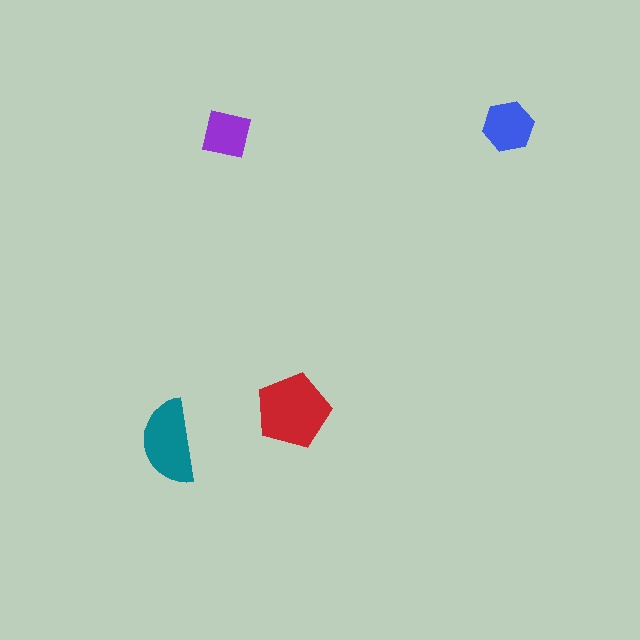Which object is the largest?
The red pentagon.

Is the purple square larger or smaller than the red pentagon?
Smaller.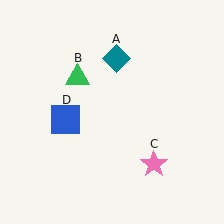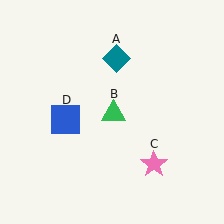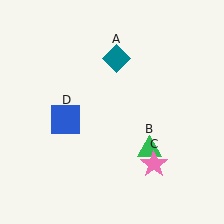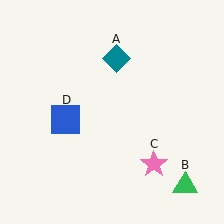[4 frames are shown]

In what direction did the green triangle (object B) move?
The green triangle (object B) moved down and to the right.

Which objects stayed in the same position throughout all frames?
Teal diamond (object A) and pink star (object C) and blue square (object D) remained stationary.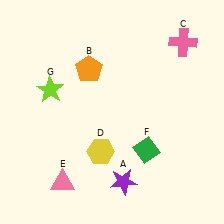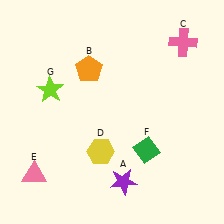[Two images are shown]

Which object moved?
The pink triangle (E) moved left.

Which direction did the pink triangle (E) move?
The pink triangle (E) moved left.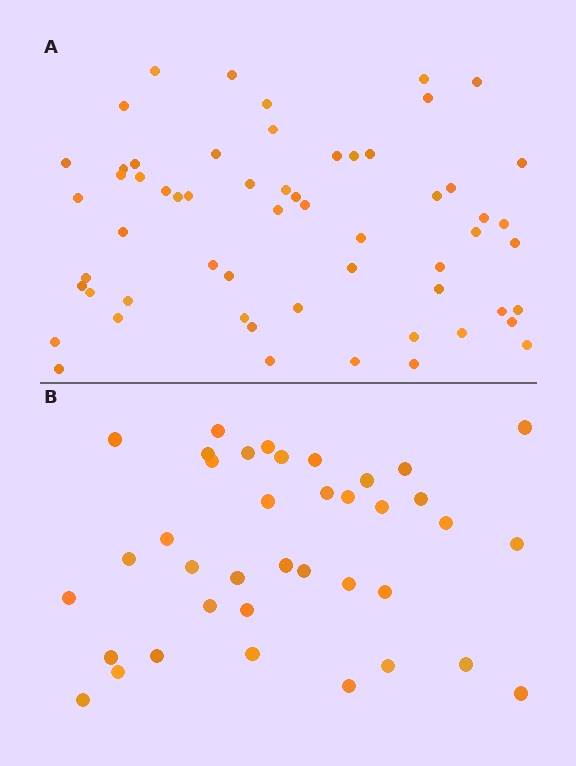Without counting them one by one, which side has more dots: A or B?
Region A (the top region) has more dots.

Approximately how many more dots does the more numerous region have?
Region A has approximately 20 more dots than region B.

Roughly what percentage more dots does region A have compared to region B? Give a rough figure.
About 55% more.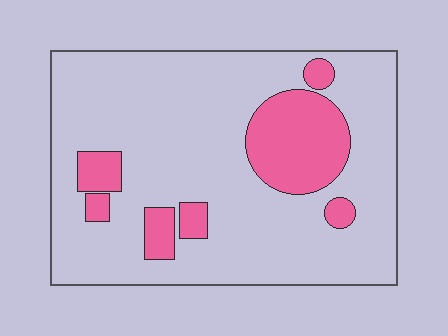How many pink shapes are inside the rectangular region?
7.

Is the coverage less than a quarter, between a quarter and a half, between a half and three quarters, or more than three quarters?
Less than a quarter.